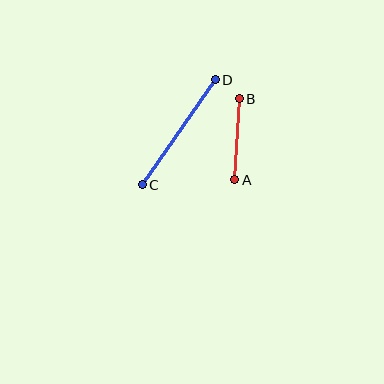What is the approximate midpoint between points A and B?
The midpoint is at approximately (237, 139) pixels.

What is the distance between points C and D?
The distance is approximately 128 pixels.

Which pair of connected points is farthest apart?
Points C and D are farthest apart.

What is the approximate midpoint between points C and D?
The midpoint is at approximately (179, 132) pixels.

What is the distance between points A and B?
The distance is approximately 81 pixels.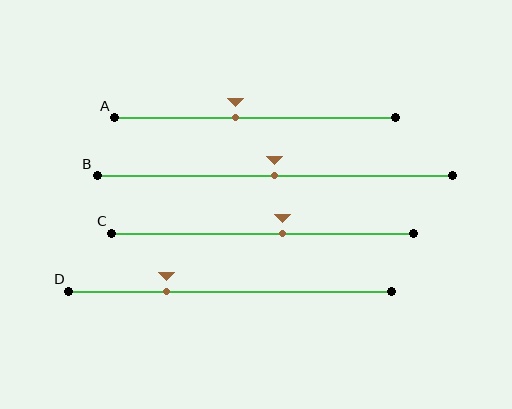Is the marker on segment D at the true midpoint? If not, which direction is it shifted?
No, the marker on segment D is shifted to the left by about 20% of the segment length.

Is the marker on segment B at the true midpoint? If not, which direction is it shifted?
Yes, the marker on segment B is at the true midpoint.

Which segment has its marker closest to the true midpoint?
Segment B has its marker closest to the true midpoint.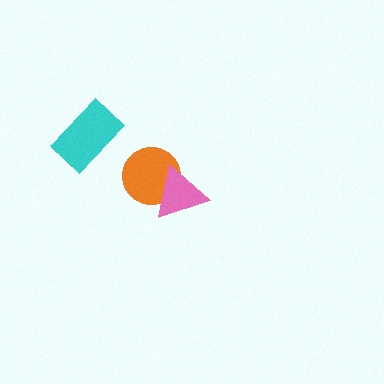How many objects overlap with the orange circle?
1 object overlaps with the orange circle.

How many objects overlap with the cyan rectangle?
0 objects overlap with the cyan rectangle.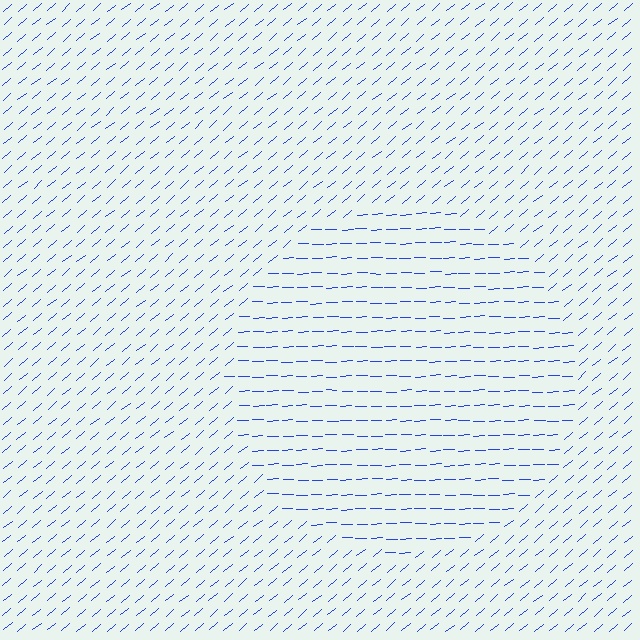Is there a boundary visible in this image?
Yes, there is a texture boundary formed by a change in line orientation.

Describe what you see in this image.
The image is filled with small blue line segments. A circle region in the image has lines oriented differently from the surrounding lines, creating a visible texture boundary.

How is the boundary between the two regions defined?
The boundary is defined purely by a change in line orientation (approximately 38 degrees difference). All lines are the same color and thickness.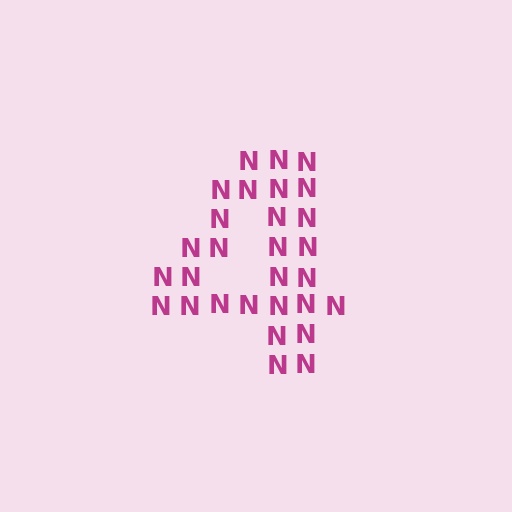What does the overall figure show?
The overall figure shows the digit 4.